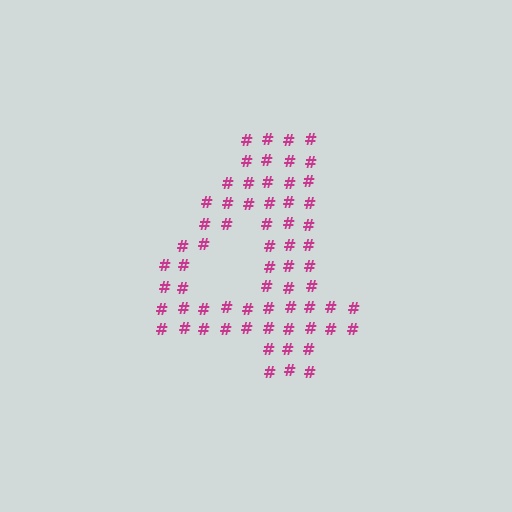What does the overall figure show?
The overall figure shows the digit 4.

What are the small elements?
The small elements are hash symbols.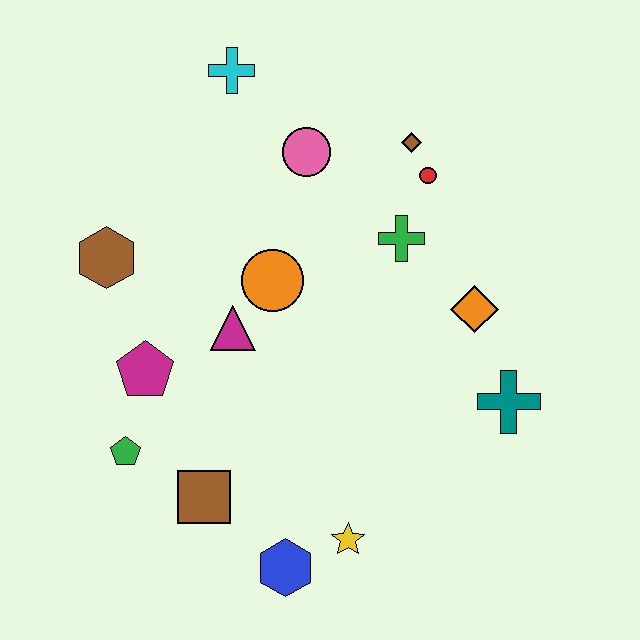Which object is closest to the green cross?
The red circle is closest to the green cross.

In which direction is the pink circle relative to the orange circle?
The pink circle is above the orange circle.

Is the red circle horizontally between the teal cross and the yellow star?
Yes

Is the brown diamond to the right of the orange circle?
Yes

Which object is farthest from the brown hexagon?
The teal cross is farthest from the brown hexagon.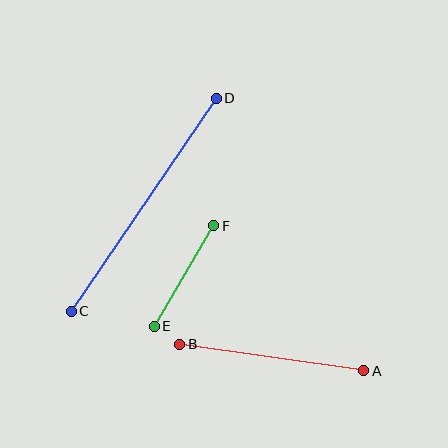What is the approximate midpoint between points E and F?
The midpoint is at approximately (184, 276) pixels.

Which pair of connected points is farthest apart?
Points C and D are farthest apart.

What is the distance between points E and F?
The distance is approximately 117 pixels.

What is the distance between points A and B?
The distance is approximately 185 pixels.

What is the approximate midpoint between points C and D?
The midpoint is at approximately (144, 205) pixels.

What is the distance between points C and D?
The distance is approximately 258 pixels.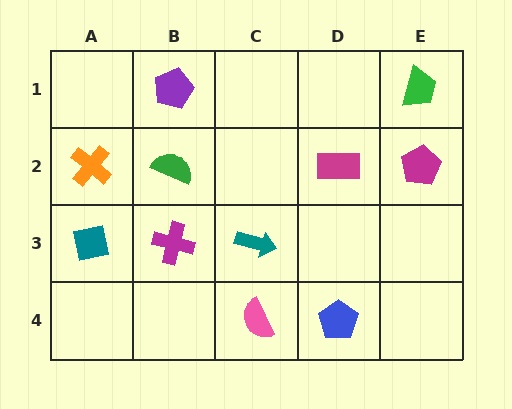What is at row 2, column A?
An orange cross.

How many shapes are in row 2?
4 shapes.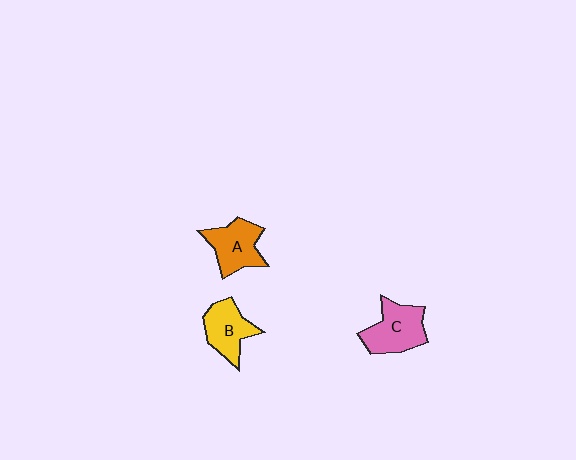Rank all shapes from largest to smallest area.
From largest to smallest: C (pink), A (orange), B (yellow).